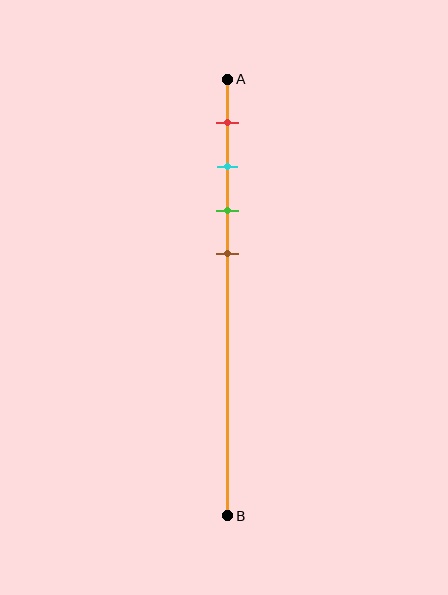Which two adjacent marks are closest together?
The cyan and green marks are the closest adjacent pair.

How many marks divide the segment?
There are 4 marks dividing the segment.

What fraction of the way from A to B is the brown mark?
The brown mark is approximately 40% (0.4) of the way from A to B.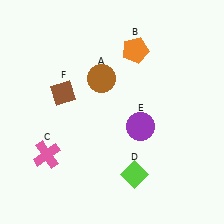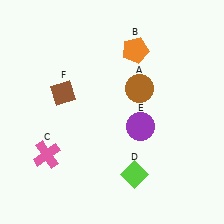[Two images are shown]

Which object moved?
The brown circle (A) moved right.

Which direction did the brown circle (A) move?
The brown circle (A) moved right.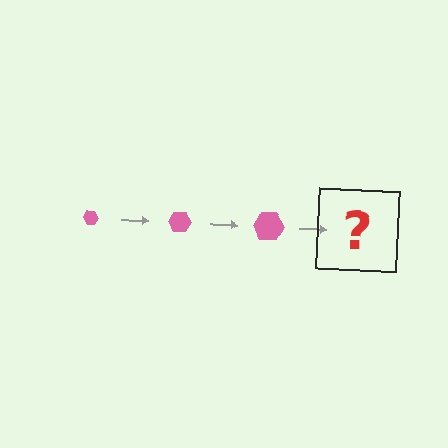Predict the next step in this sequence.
The next step is a pink hexagon, larger than the previous one.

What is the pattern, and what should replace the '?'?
The pattern is that the hexagon gets progressively larger each step. The '?' should be a pink hexagon, larger than the previous one.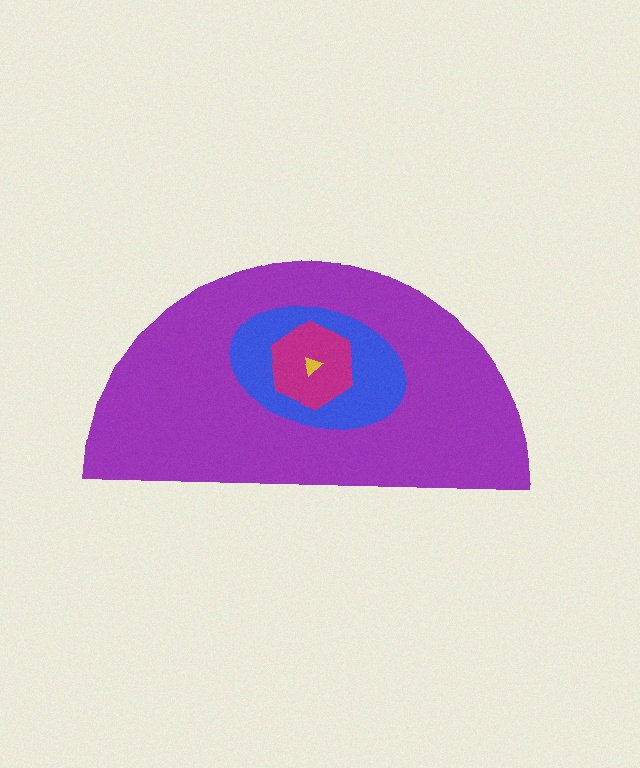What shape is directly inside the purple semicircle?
The blue ellipse.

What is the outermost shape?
The purple semicircle.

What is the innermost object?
The yellow triangle.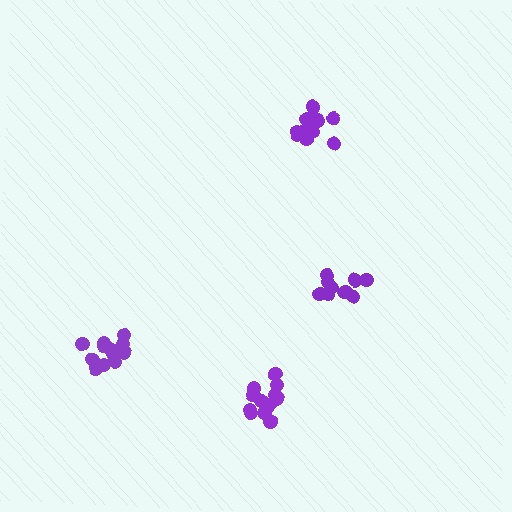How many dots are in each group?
Group 1: 9 dots, Group 2: 11 dots, Group 3: 14 dots, Group 4: 12 dots (46 total).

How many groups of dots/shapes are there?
There are 4 groups.